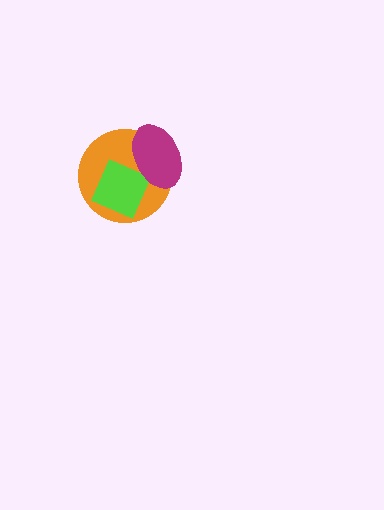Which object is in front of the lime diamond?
The magenta ellipse is in front of the lime diamond.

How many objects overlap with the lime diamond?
2 objects overlap with the lime diamond.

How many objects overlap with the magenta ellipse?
2 objects overlap with the magenta ellipse.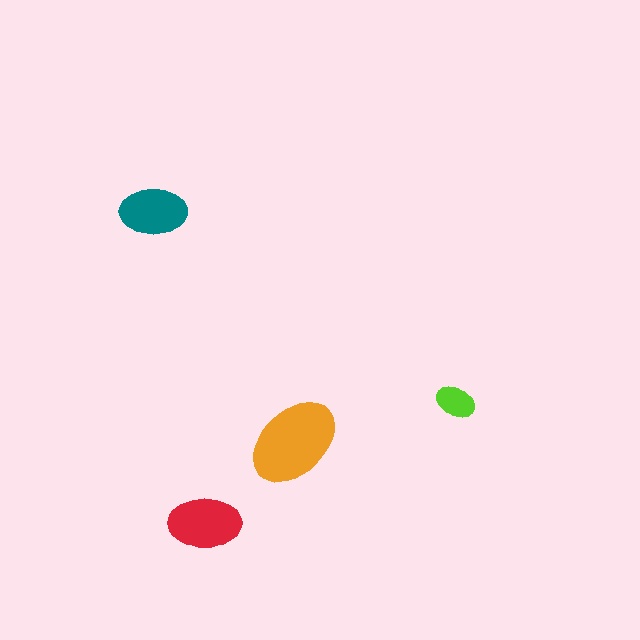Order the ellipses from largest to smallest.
the orange one, the red one, the teal one, the lime one.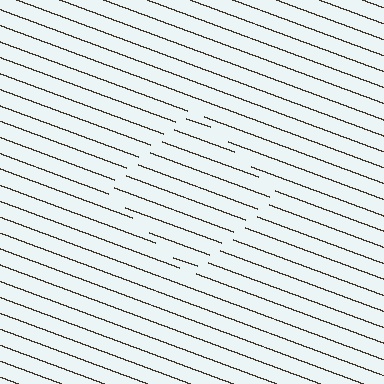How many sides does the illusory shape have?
4 sides — the line-ends trace a square.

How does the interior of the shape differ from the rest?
The interior of the shape contains the same grating, shifted by half a period — the contour is defined by the phase discontinuity where line-ends from the inner and outer gratings abut.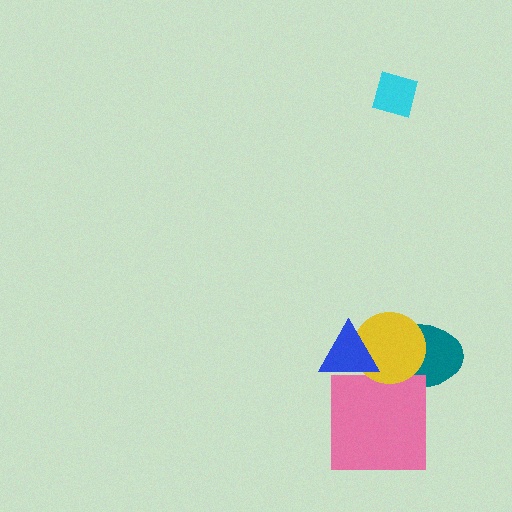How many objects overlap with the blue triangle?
2 objects overlap with the blue triangle.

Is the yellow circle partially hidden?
Yes, it is partially covered by another shape.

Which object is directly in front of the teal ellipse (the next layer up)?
The pink square is directly in front of the teal ellipse.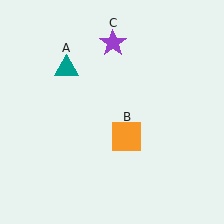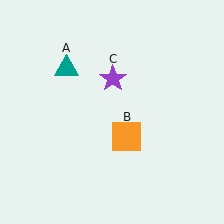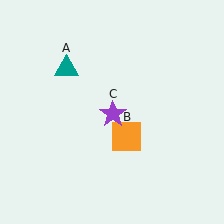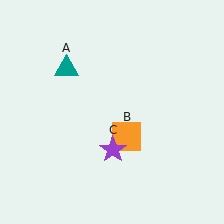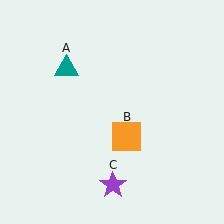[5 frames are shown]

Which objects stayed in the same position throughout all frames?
Teal triangle (object A) and orange square (object B) remained stationary.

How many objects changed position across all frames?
1 object changed position: purple star (object C).